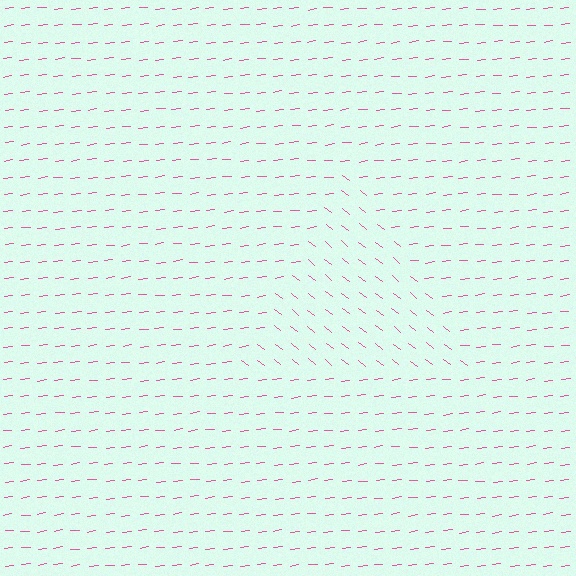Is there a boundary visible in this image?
Yes, there is a texture boundary formed by a change in line orientation.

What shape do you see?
I see a triangle.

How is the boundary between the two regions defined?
The boundary is defined purely by a change in line orientation (approximately 45 degrees difference). All lines are the same color and thickness.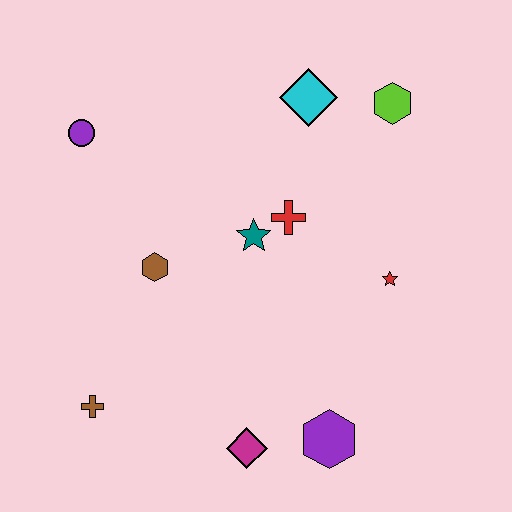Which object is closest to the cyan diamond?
The lime hexagon is closest to the cyan diamond.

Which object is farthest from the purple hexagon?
The purple circle is farthest from the purple hexagon.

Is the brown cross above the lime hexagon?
No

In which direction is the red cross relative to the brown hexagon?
The red cross is to the right of the brown hexagon.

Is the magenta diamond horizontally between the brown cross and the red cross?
Yes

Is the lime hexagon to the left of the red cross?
No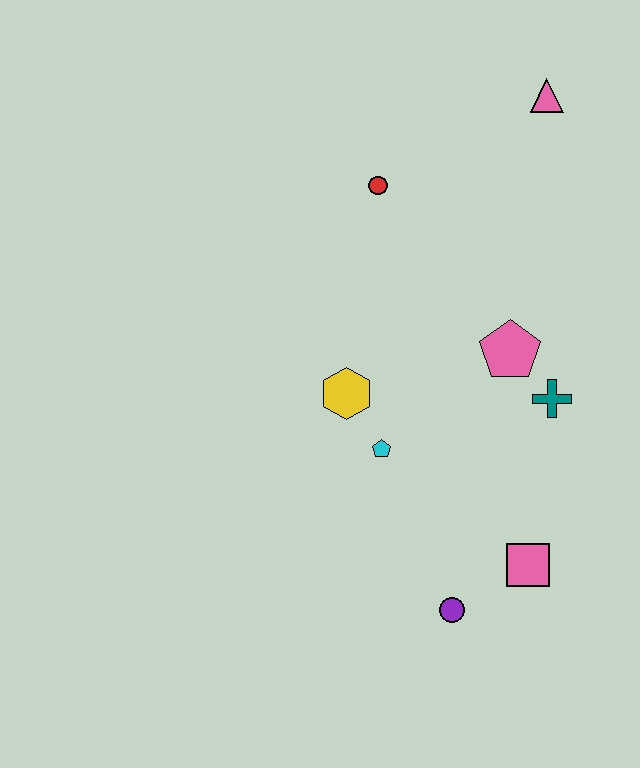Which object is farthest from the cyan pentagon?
The pink triangle is farthest from the cyan pentagon.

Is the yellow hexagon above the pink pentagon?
No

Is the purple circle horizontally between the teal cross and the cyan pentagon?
Yes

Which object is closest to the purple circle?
The pink square is closest to the purple circle.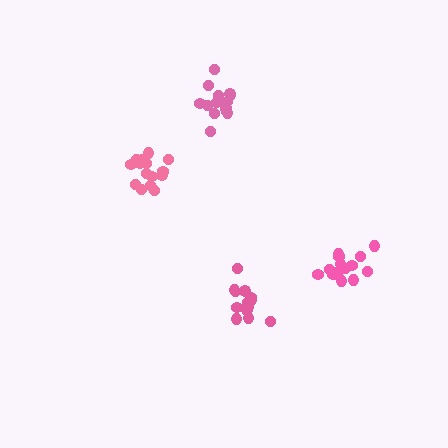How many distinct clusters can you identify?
There are 4 distinct clusters.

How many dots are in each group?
Group 1: 15 dots, Group 2: 13 dots, Group 3: 15 dots, Group 4: 14 dots (57 total).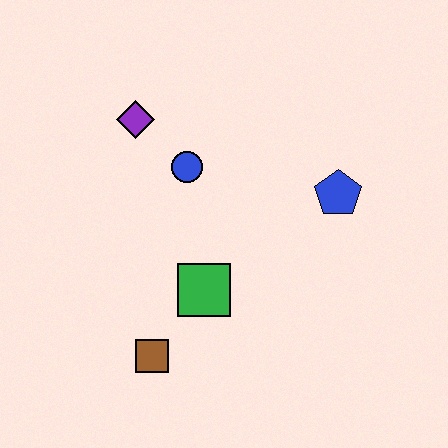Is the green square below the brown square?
No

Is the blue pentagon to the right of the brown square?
Yes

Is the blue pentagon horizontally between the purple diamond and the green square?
No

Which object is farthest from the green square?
The purple diamond is farthest from the green square.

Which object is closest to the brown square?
The green square is closest to the brown square.